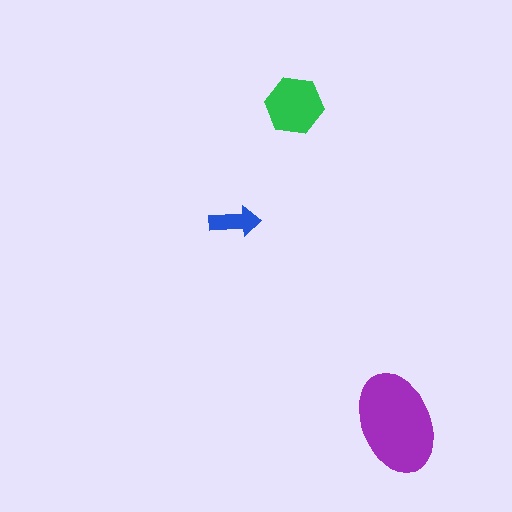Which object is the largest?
The purple ellipse.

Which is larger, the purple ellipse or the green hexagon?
The purple ellipse.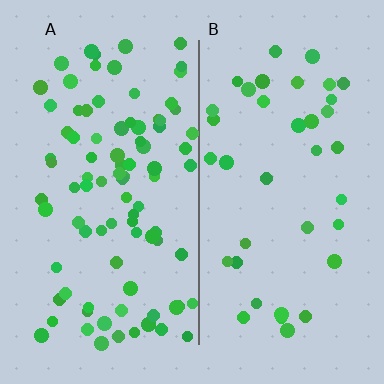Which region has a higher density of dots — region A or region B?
A (the left).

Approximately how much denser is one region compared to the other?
Approximately 2.4× — region A over region B.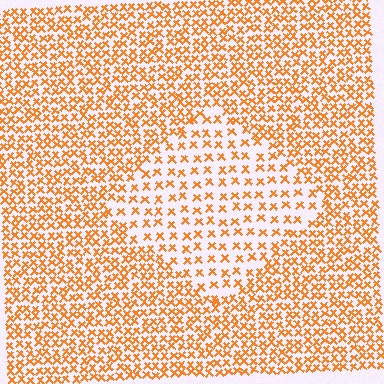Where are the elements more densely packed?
The elements are more densely packed outside the diamond boundary.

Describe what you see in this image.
The image contains small orange elements arranged at two different densities. A diamond-shaped region is visible where the elements are less densely packed than the surrounding area.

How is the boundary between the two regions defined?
The boundary is defined by a change in element density (approximately 2.0x ratio). All elements are the same color, size, and shape.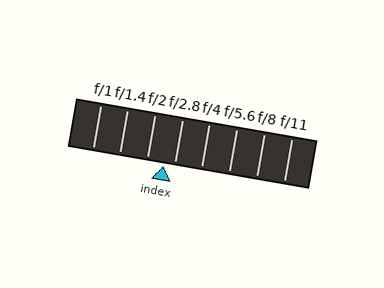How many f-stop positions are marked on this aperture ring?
There are 8 f-stop positions marked.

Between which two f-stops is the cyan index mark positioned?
The index mark is between f/2 and f/2.8.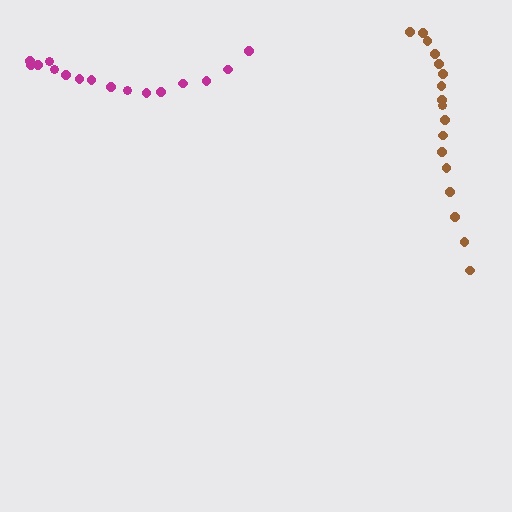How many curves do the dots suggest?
There are 2 distinct paths.